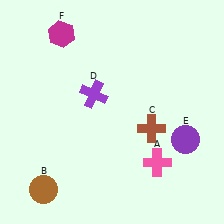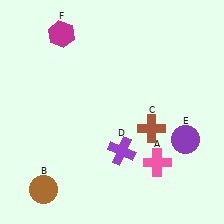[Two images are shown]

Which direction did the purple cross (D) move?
The purple cross (D) moved down.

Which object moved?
The purple cross (D) moved down.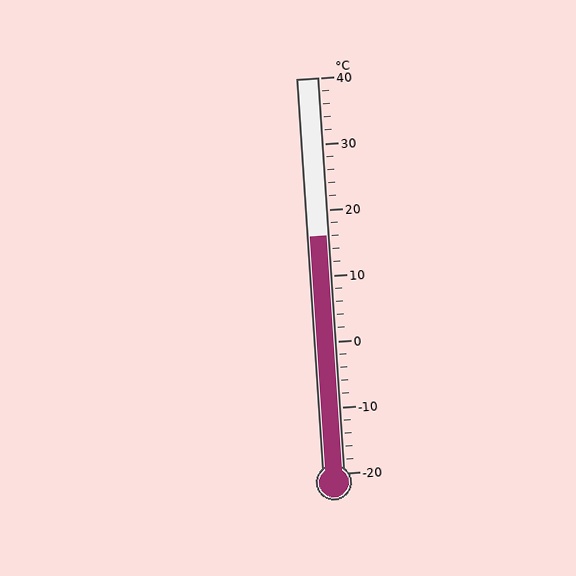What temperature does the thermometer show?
The thermometer shows approximately 16°C.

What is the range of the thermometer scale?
The thermometer scale ranges from -20°C to 40°C.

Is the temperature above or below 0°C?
The temperature is above 0°C.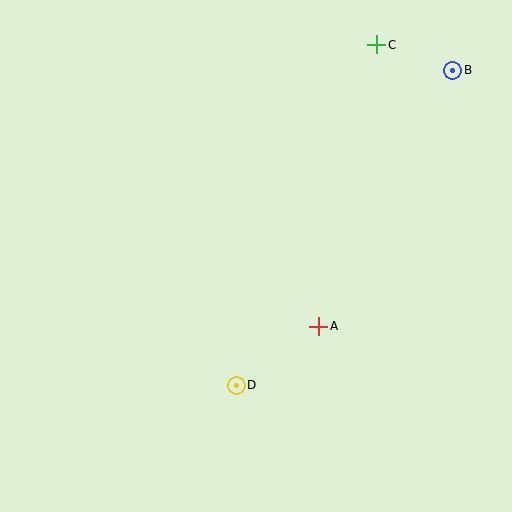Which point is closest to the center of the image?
Point A at (319, 326) is closest to the center.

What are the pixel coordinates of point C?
Point C is at (377, 45).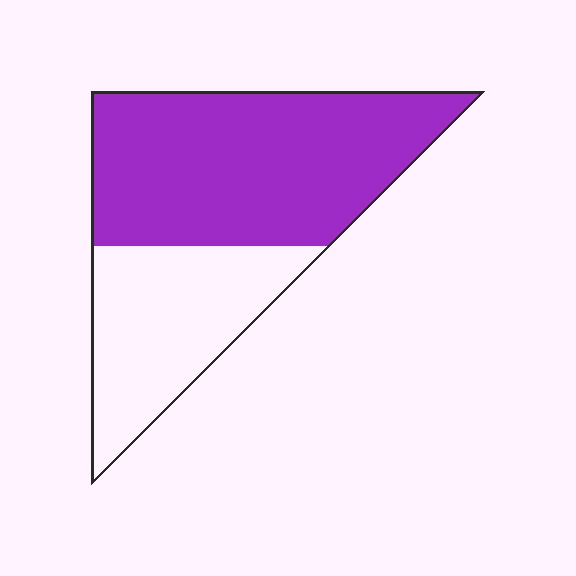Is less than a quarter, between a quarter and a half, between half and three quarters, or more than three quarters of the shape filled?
Between half and three quarters.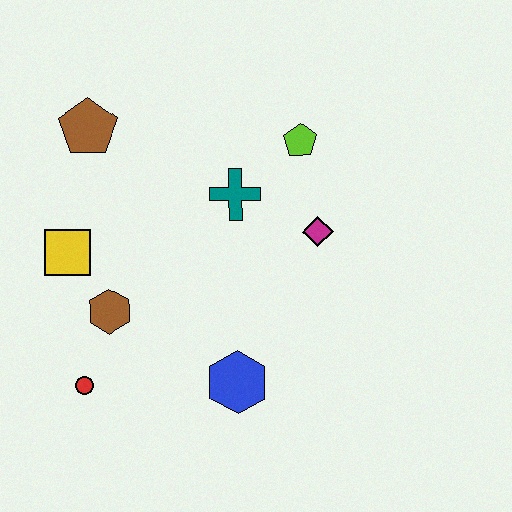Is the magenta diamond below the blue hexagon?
No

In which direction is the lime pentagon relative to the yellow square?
The lime pentagon is to the right of the yellow square.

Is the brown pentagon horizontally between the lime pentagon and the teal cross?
No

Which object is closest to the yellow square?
The brown hexagon is closest to the yellow square.